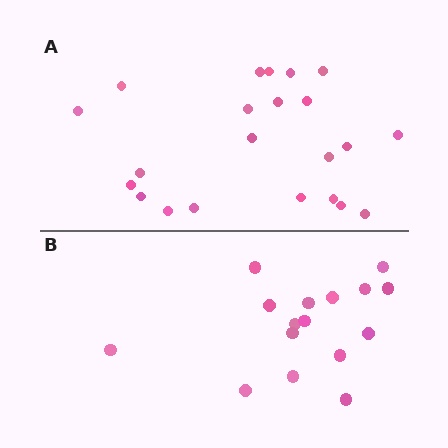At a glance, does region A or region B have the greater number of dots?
Region A (the top region) has more dots.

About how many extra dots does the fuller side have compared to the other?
Region A has about 6 more dots than region B.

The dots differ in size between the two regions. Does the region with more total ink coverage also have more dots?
No. Region B has more total ink coverage because its dots are larger, but region A actually contains more individual dots. Total area can be misleading — the number of items is what matters here.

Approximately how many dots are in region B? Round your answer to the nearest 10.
About 20 dots. (The exact count is 16, which rounds to 20.)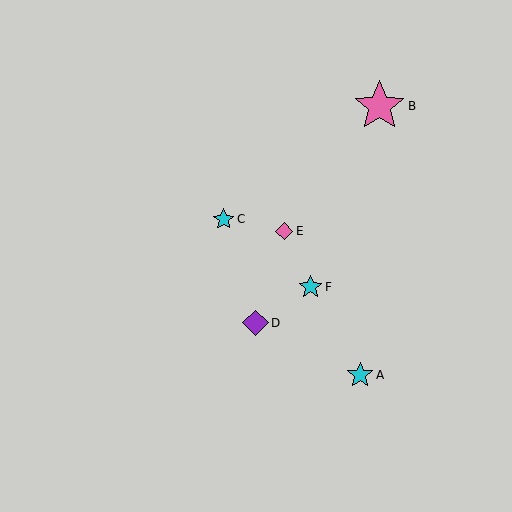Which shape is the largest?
The pink star (labeled B) is the largest.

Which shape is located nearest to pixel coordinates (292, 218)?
The pink diamond (labeled E) at (284, 231) is nearest to that location.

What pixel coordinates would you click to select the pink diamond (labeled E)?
Click at (284, 231) to select the pink diamond E.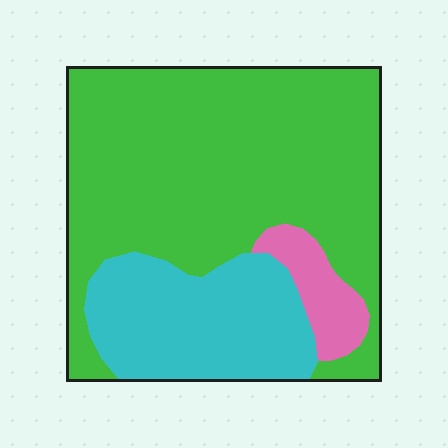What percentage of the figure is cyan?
Cyan takes up about one quarter (1/4) of the figure.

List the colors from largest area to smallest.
From largest to smallest: green, cyan, pink.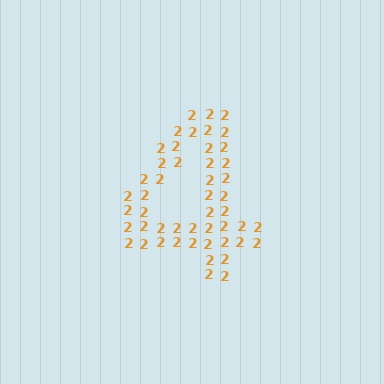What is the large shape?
The large shape is the digit 4.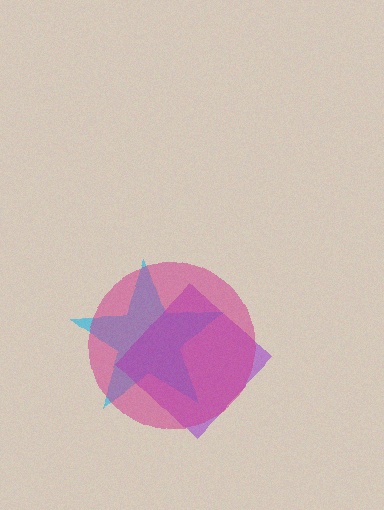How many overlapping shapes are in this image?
There are 3 overlapping shapes in the image.